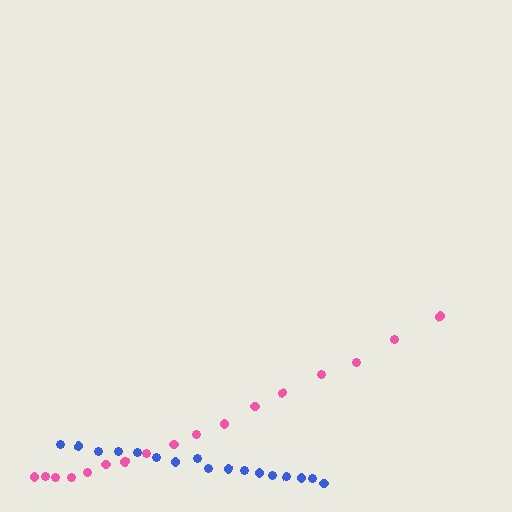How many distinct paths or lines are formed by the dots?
There are 2 distinct paths.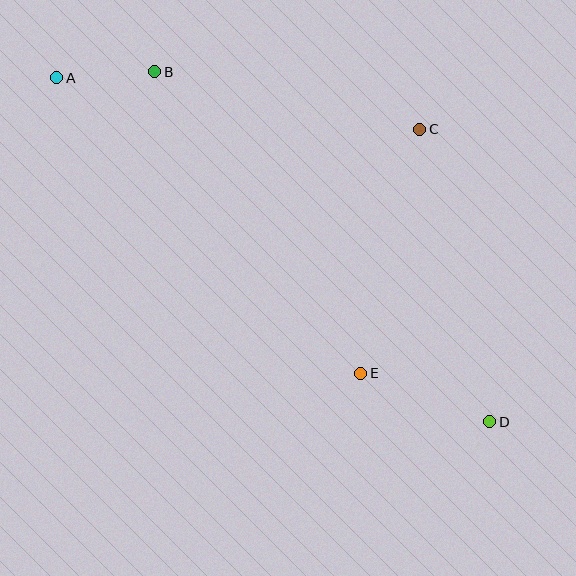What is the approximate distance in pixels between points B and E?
The distance between B and E is approximately 365 pixels.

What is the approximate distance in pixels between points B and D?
The distance between B and D is approximately 484 pixels.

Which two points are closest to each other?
Points A and B are closest to each other.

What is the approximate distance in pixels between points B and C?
The distance between B and C is approximately 271 pixels.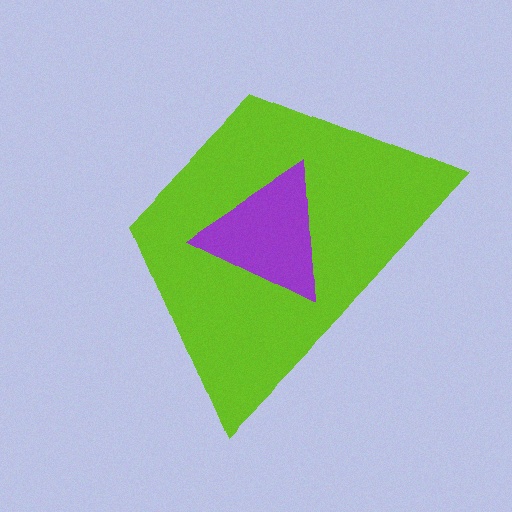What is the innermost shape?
The purple triangle.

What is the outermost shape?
The lime trapezoid.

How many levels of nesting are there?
2.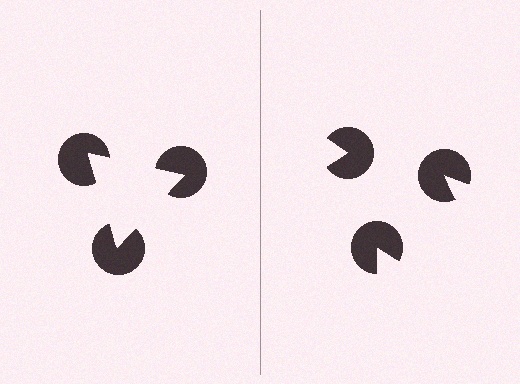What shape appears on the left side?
An illusory triangle.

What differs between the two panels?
The pac-man discs are positioned identically on both sides; only the wedge orientations differ. On the left they align to a triangle; on the right they are misaligned.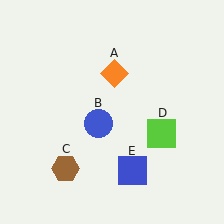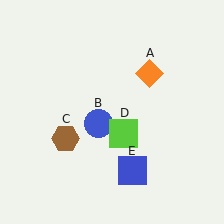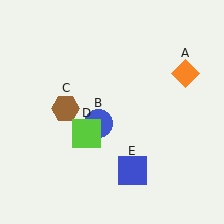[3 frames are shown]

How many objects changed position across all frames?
3 objects changed position: orange diamond (object A), brown hexagon (object C), lime square (object D).